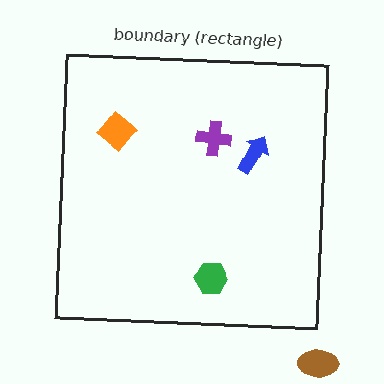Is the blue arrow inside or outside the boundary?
Inside.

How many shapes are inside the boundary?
4 inside, 1 outside.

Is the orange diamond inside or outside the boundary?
Inside.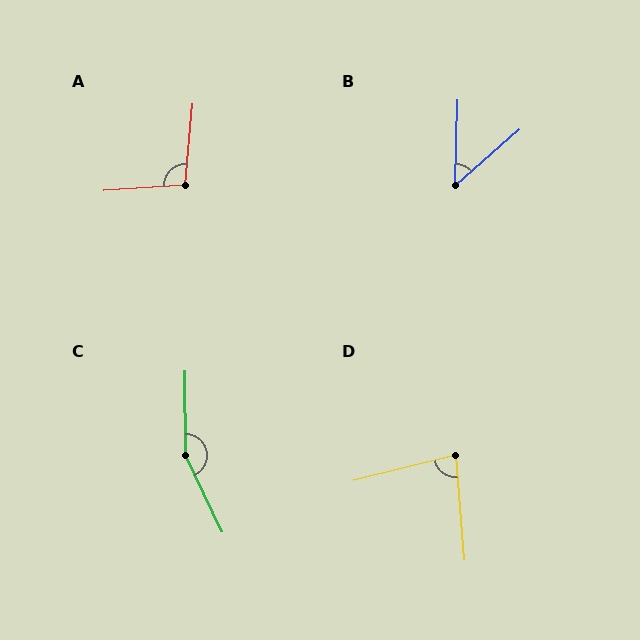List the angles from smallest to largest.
B (48°), D (80°), A (99°), C (155°).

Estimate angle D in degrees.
Approximately 80 degrees.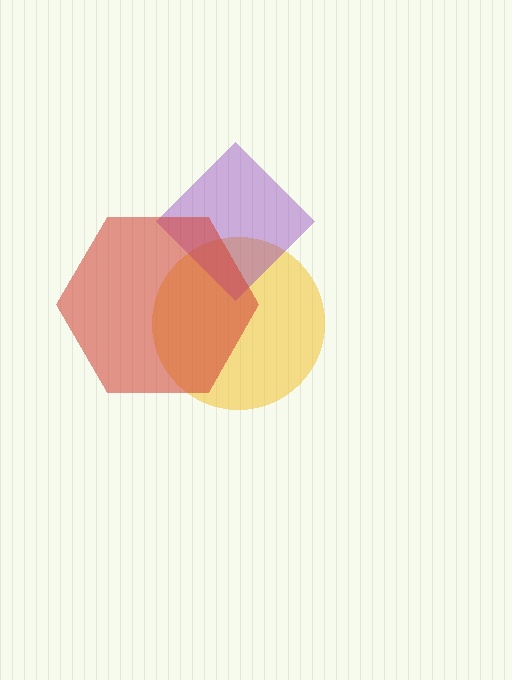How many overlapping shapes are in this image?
There are 3 overlapping shapes in the image.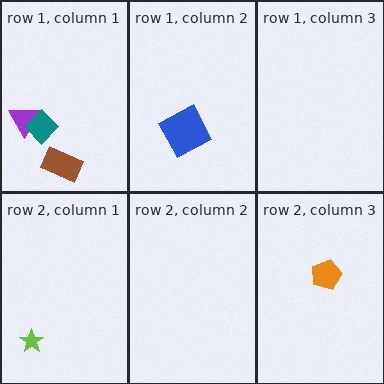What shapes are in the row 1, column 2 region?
The blue square.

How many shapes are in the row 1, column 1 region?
3.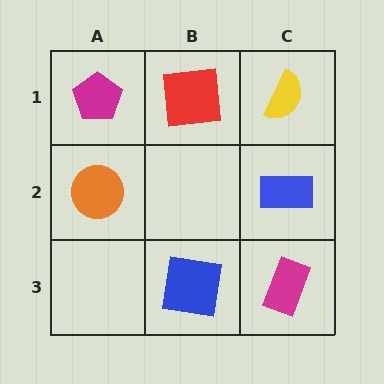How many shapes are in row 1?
3 shapes.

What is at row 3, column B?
A blue square.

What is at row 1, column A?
A magenta pentagon.